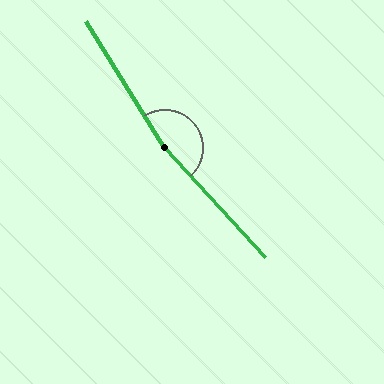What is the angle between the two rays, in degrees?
Approximately 169 degrees.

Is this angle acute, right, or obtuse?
It is obtuse.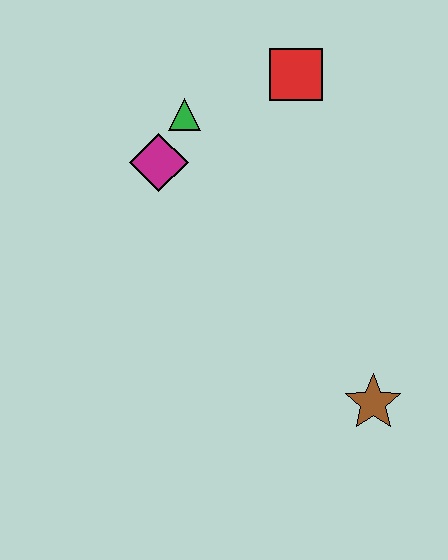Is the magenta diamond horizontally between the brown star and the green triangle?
No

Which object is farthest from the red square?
The brown star is farthest from the red square.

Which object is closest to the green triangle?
The magenta diamond is closest to the green triangle.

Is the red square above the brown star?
Yes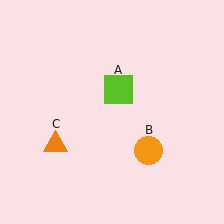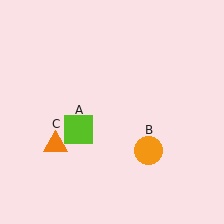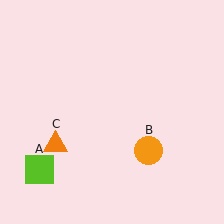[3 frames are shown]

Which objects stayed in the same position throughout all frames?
Orange circle (object B) and orange triangle (object C) remained stationary.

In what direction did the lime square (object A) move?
The lime square (object A) moved down and to the left.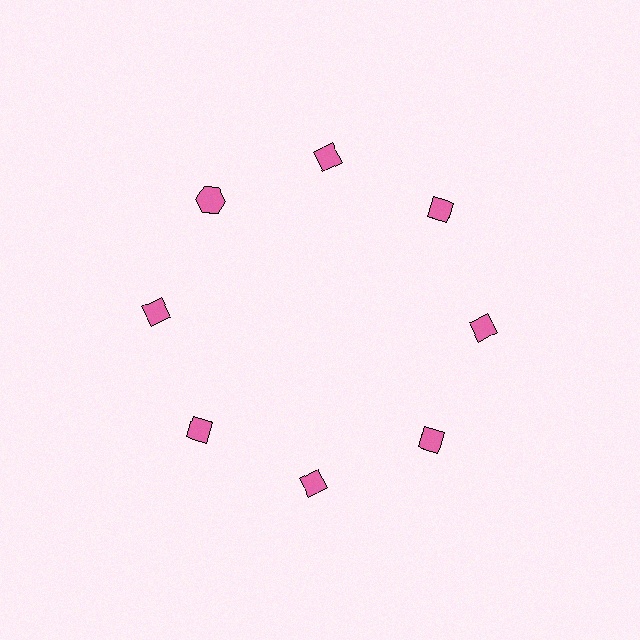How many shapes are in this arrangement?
There are 8 shapes arranged in a ring pattern.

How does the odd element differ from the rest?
It has a different shape: hexagon instead of diamond.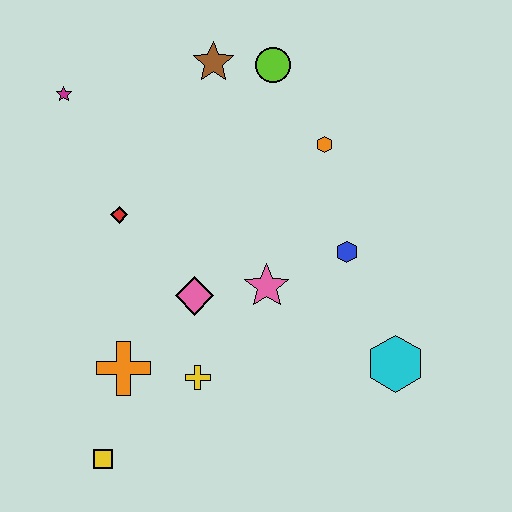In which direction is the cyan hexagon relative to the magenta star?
The cyan hexagon is to the right of the magenta star.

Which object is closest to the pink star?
The pink diamond is closest to the pink star.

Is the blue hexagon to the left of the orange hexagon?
No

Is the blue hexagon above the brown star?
No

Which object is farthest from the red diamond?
The cyan hexagon is farthest from the red diamond.